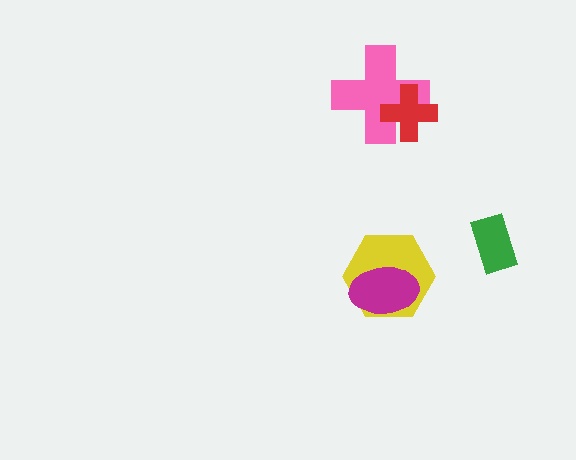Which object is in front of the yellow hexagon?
The magenta ellipse is in front of the yellow hexagon.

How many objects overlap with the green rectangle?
0 objects overlap with the green rectangle.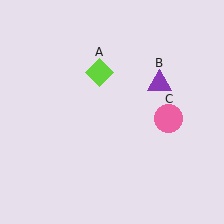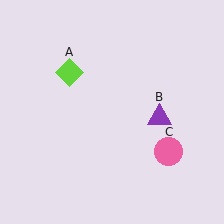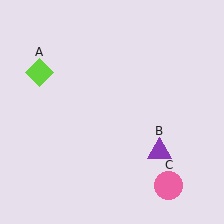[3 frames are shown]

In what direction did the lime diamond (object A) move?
The lime diamond (object A) moved left.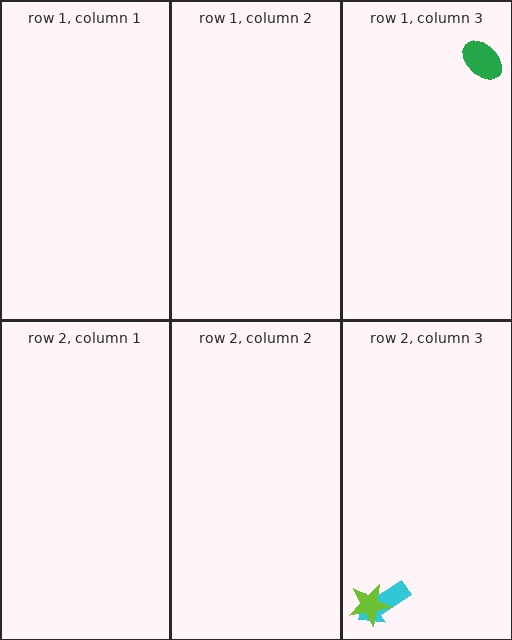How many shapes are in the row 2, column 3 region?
2.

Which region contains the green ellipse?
The row 1, column 3 region.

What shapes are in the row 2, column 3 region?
The cyan arrow, the lime star.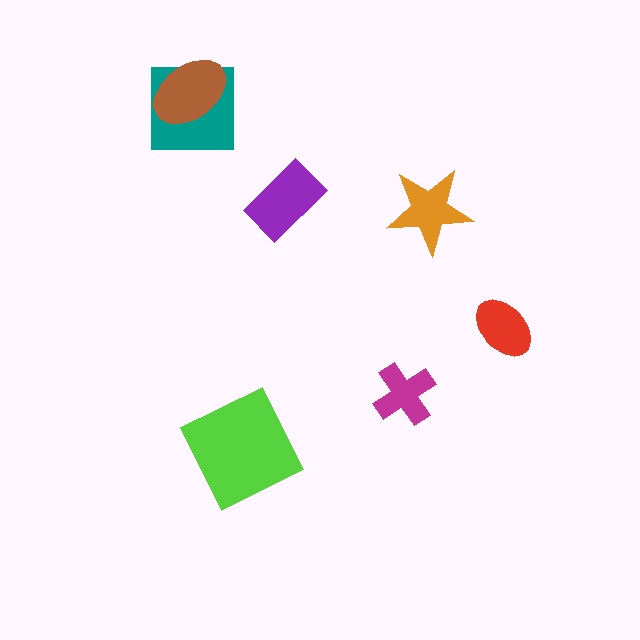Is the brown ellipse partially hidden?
No, no other shape covers it.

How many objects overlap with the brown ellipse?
1 object overlaps with the brown ellipse.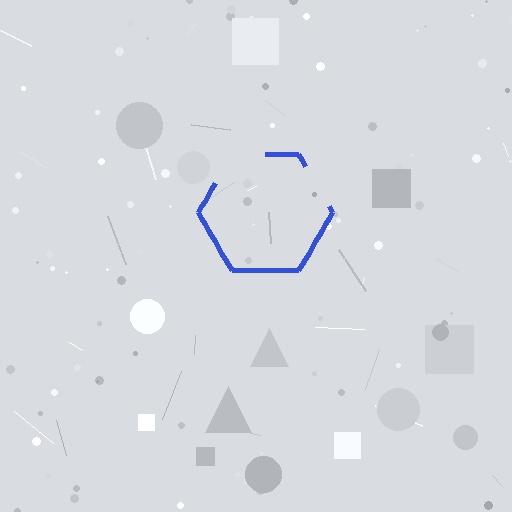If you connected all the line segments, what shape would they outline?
They would outline a hexagon.